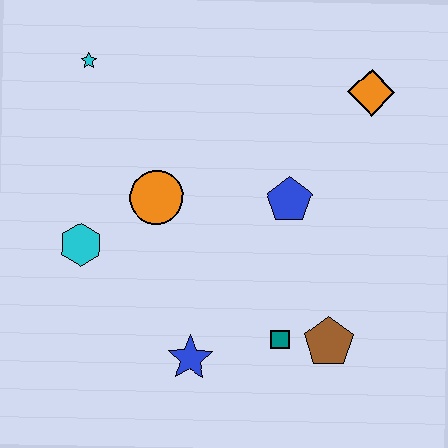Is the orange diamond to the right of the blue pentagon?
Yes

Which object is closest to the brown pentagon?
The teal square is closest to the brown pentagon.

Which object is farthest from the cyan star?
The brown pentagon is farthest from the cyan star.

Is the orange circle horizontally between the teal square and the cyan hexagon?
Yes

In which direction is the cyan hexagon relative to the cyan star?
The cyan hexagon is below the cyan star.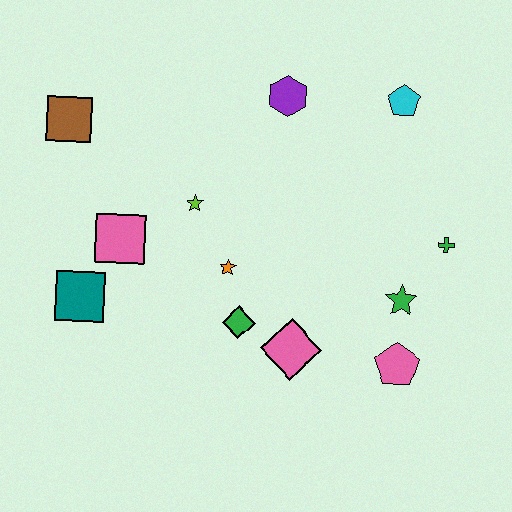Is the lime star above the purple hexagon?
No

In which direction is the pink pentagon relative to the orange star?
The pink pentagon is to the right of the orange star.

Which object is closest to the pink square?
The teal square is closest to the pink square.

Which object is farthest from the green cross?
The brown square is farthest from the green cross.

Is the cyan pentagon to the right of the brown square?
Yes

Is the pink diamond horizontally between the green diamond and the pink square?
No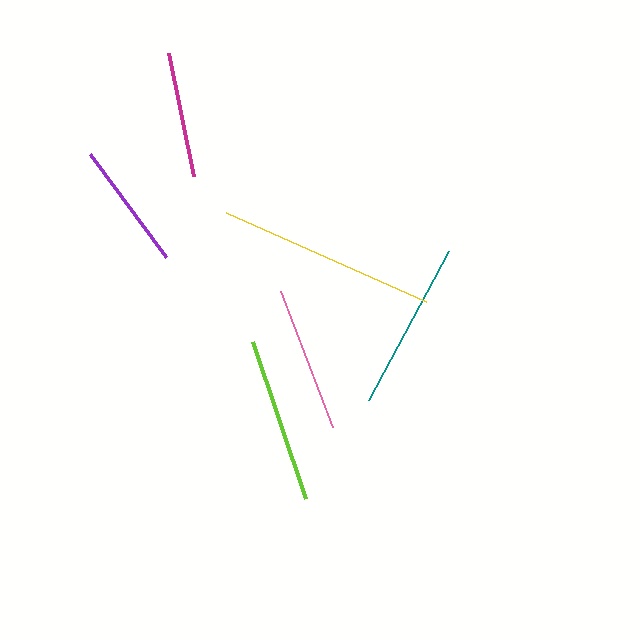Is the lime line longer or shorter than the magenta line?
The lime line is longer than the magenta line.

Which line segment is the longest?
The yellow line is the longest at approximately 219 pixels.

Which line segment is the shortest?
The magenta line is the shortest at approximately 125 pixels.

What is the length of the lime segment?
The lime segment is approximately 166 pixels long.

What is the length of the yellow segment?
The yellow segment is approximately 219 pixels long.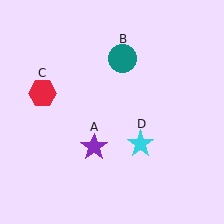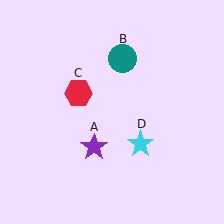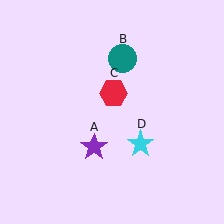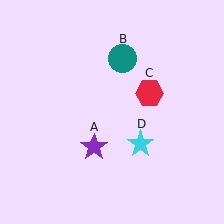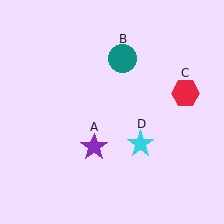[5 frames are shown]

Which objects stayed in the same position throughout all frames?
Purple star (object A) and teal circle (object B) and cyan star (object D) remained stationary.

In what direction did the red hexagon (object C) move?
The red hexagon (object C) moved right.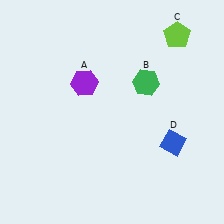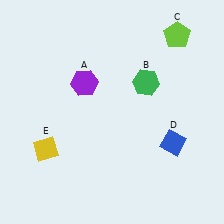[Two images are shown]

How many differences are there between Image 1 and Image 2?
There is 1 difference between the two images.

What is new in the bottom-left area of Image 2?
A yellow diamond (E) was added in the bottom-left area of Image 2.